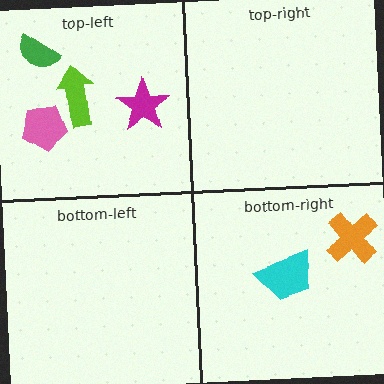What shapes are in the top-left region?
The magenta star, the lime arrow, the green semicircle, the pink pentagon.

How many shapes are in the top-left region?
4.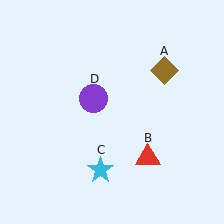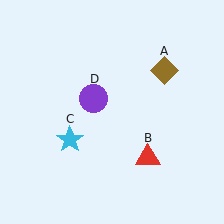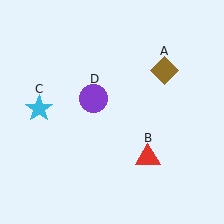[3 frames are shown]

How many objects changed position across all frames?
1 object changed position: cyan star (object C).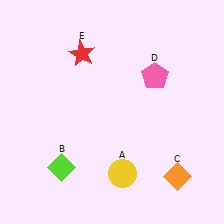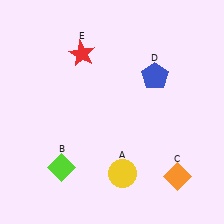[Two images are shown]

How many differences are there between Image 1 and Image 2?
There is 1 difference between the two images.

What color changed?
The pentagon (D) changed from pink in Image 1 to blue in Image 2.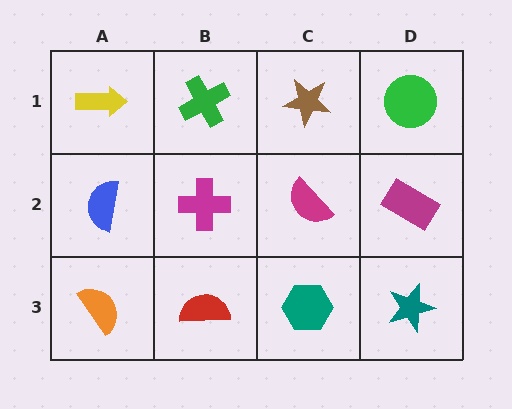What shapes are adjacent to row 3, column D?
A magenta rectangle (row 2, column D), a teal hexagon (row 3, column C).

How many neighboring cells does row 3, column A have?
2.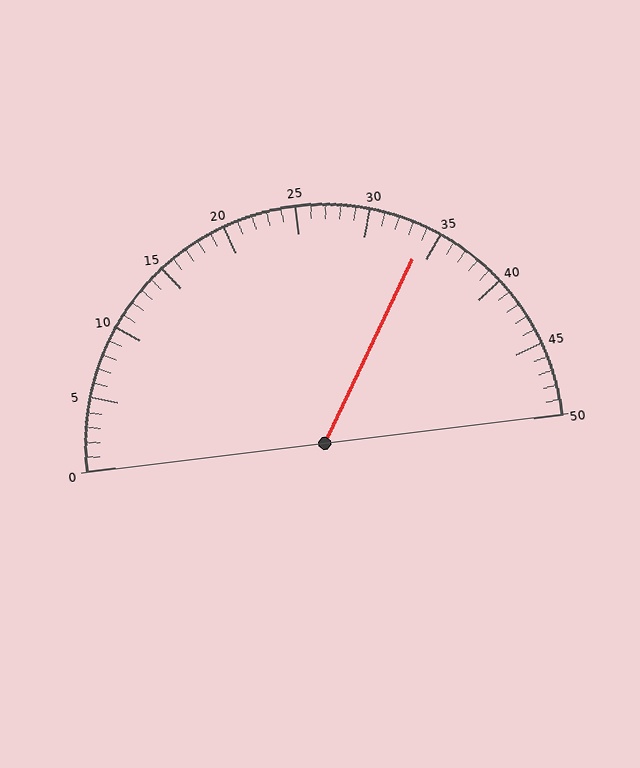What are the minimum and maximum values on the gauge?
The gauge ranges from 0 to 50.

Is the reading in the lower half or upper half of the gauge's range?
The reading is in the upper half of the range (0 to 50).